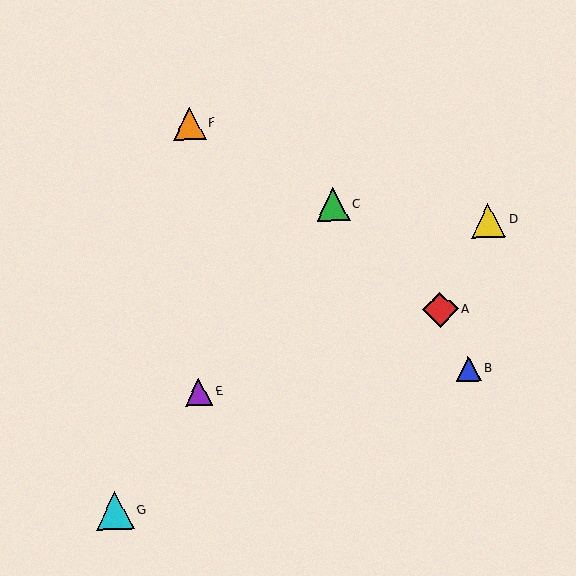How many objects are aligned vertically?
2 objects (E, F) are aligned vertically.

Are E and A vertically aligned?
No, E is at x≈199 and A is at x≈440.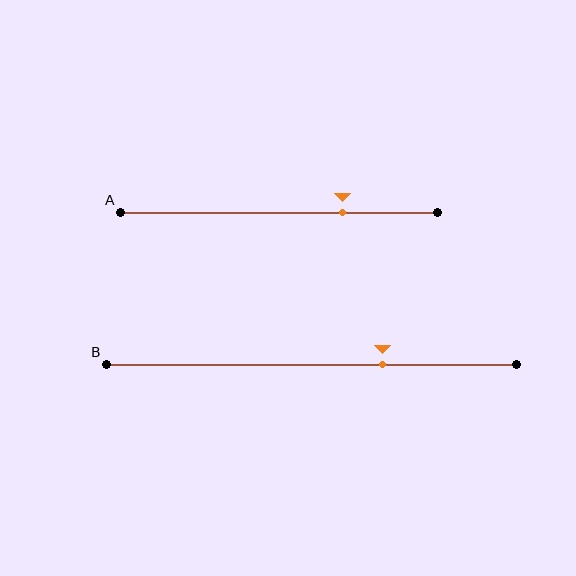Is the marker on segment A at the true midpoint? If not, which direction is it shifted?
No, the marker on segment A is shifted to the right by about 20% of the segment length.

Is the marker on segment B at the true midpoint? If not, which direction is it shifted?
No, the marker on segment B is shifted to the right by about 17% of the segment length.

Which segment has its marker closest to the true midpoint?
Segment B has its marker closest to the true midpoint.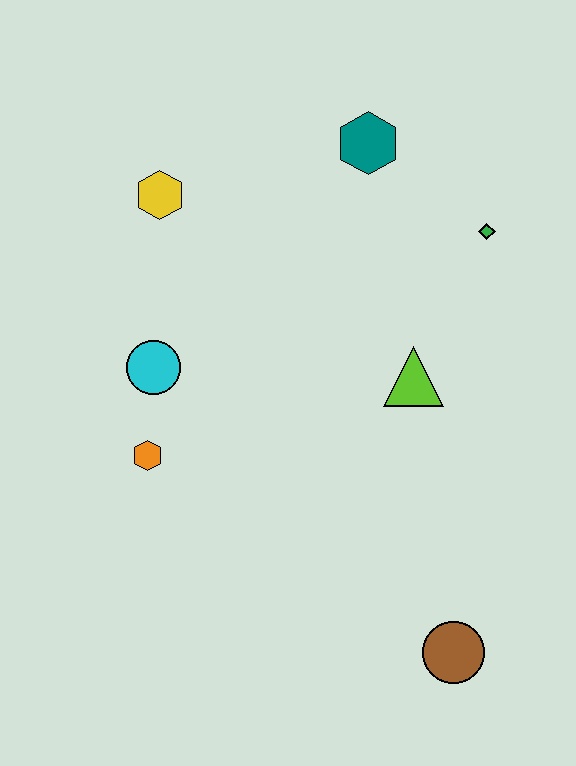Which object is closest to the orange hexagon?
The cyan circle is closest to the orange hexagon.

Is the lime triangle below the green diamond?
Yes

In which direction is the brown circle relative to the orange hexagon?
The brown circle is to the right of the orange hexagon.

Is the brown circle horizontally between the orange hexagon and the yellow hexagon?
No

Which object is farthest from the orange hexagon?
The green diamond is farthest from the orange hexagon.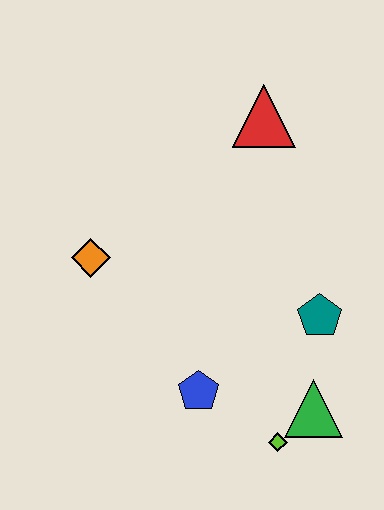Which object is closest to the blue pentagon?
The lime diamond is closest to the blue pentagon.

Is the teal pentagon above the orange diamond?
No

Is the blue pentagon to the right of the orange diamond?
Yes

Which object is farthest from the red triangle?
The lime diamond is farthest from the red triangle.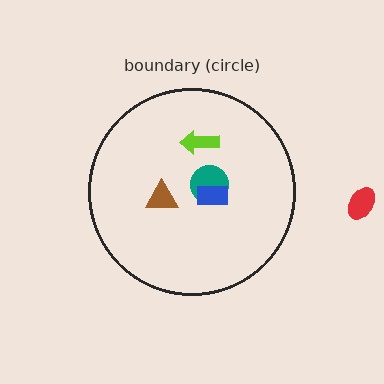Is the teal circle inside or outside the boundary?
Inside.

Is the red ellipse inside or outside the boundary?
Outside.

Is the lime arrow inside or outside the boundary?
Inside.